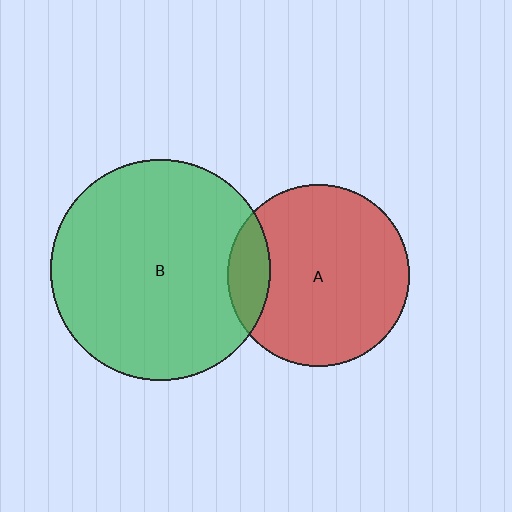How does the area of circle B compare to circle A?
Approximately 1.5 times.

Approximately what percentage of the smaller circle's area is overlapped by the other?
Approximately 15%.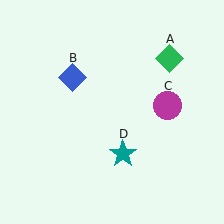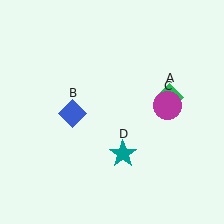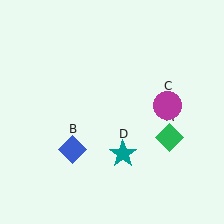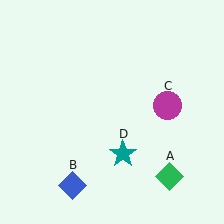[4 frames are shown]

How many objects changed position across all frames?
2 objects changed position: green diamond (object A), blue diamond (object B).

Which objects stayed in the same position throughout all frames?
Magenta circle (object C) and teal star (object D) remained stationary.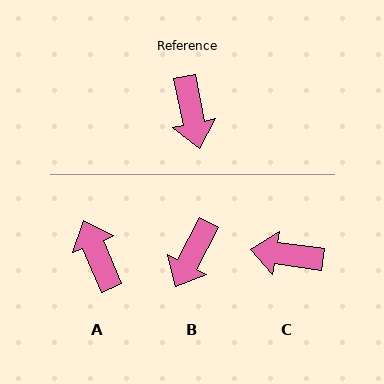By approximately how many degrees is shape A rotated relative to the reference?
Approximately 169 degrees clockwise.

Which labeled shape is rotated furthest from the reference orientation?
A, about 169 degrees away.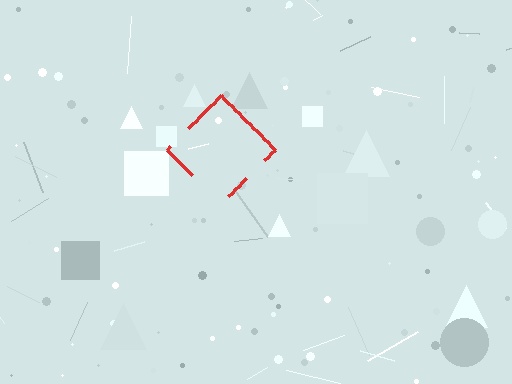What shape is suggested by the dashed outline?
The dashed outline suggests a diamond.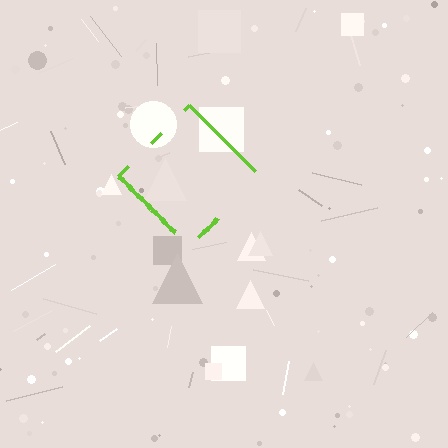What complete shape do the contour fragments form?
The contour fragments form a diamond.